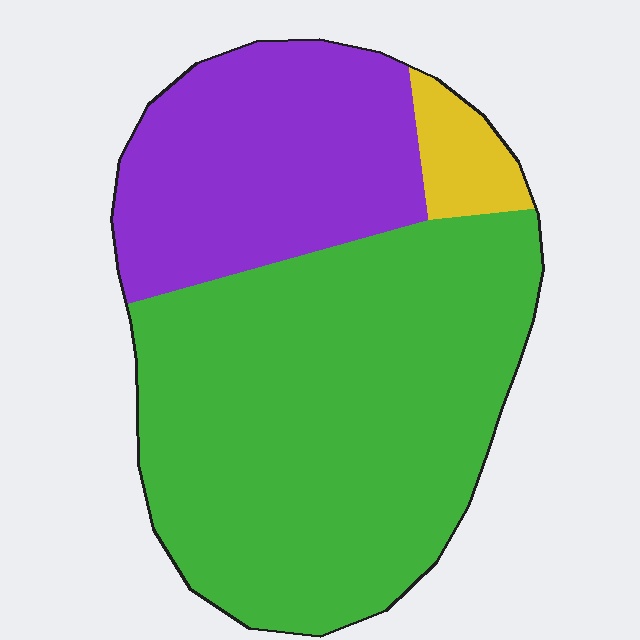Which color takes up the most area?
Green, at roughly 65%.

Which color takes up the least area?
Yellow, at roughly 5%.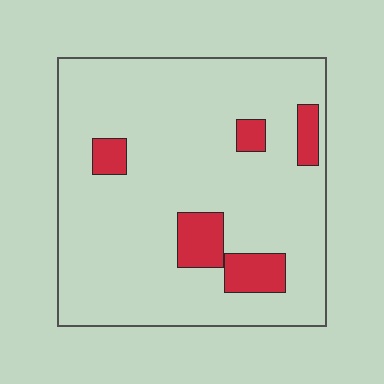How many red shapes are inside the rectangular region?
5.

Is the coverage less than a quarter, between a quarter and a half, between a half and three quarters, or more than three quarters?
Less than a quarter.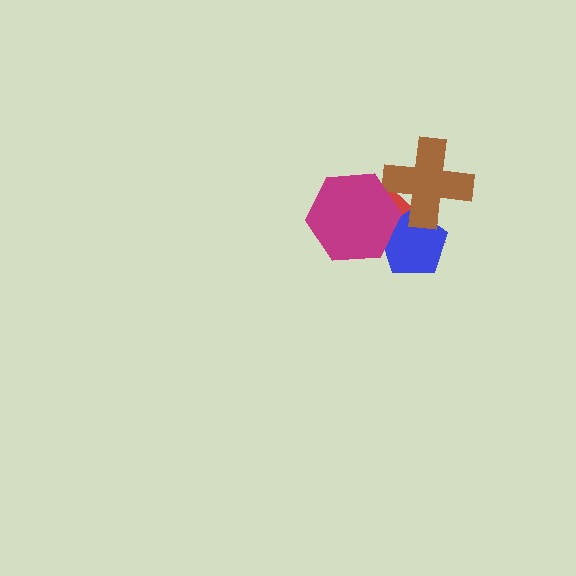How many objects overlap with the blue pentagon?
3 objects overlap with the blue pentagon.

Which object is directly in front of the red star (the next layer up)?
The blue pentagon is directly in front of the red star.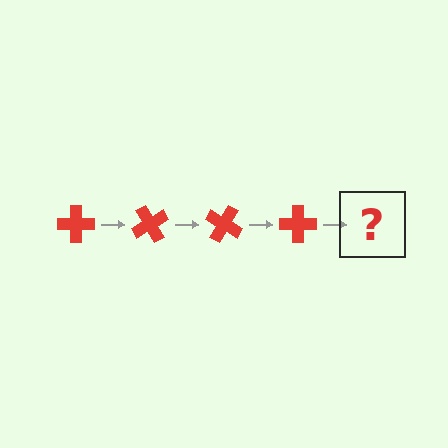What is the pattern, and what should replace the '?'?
The pattern is that the cross rotates 60 degrees each step. The '?' should be a red cross rotated 240 degrees.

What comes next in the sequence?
The next element should be a red cross rotated 240 degrees.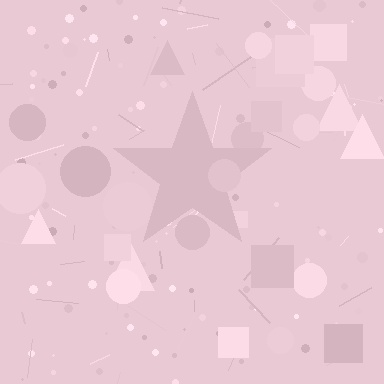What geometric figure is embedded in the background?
A star is embedded in the background.